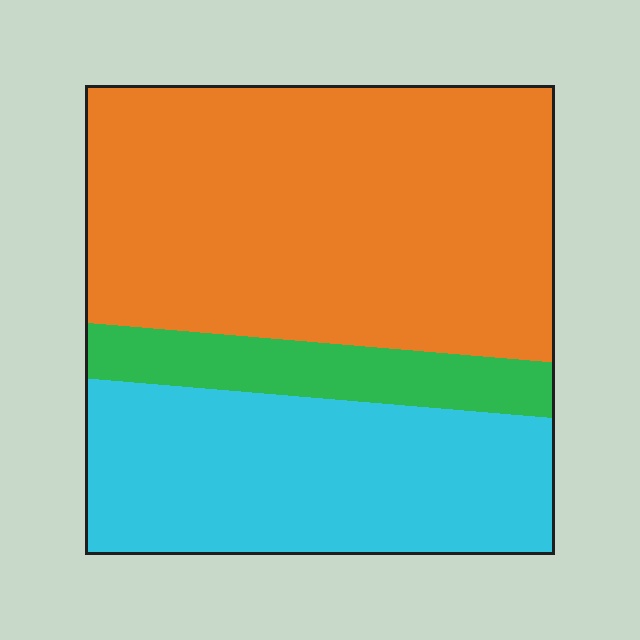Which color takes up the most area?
Orange, at roughly 55%.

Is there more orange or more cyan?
Orange.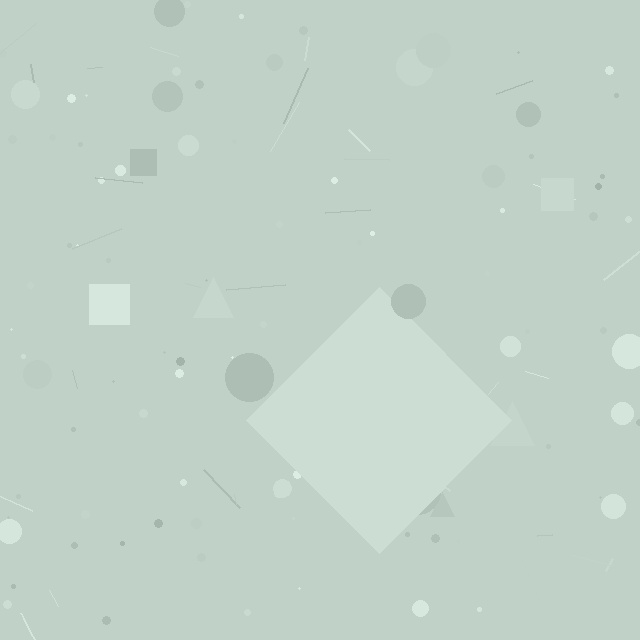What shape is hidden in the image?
A diamond is hidden in the image.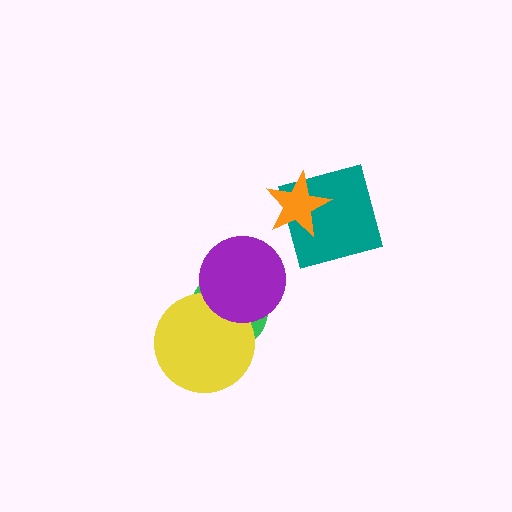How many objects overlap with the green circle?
2 objects overlap with the green circle.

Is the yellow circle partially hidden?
Yes, it is partially covered by another shape.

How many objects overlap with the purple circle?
2 objects overlap with the purple circle.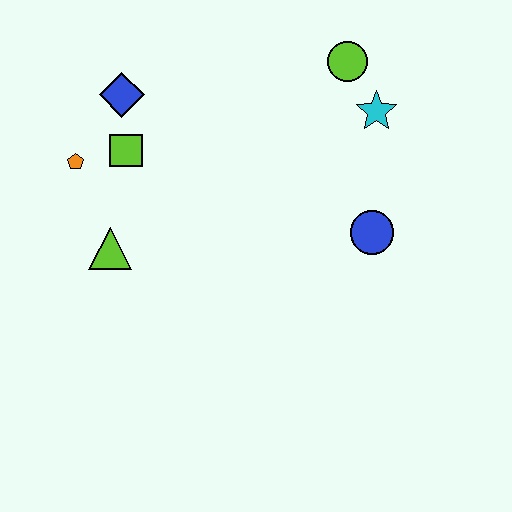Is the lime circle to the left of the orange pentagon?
No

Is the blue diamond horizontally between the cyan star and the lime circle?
No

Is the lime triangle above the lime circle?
No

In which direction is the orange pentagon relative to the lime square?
The orange pentagon is to the left of the lime square.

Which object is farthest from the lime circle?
The lime triangle is farthest from the lime circle.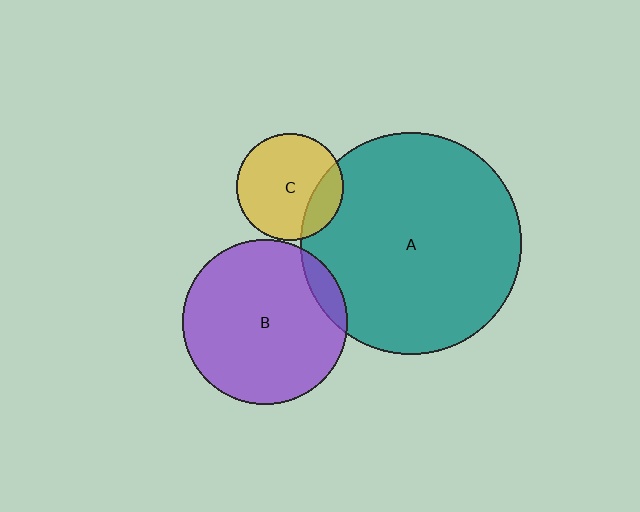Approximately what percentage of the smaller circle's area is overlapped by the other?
Approximately 20%.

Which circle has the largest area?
Circle A (teal).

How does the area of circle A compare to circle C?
Approximately 4.3 times.